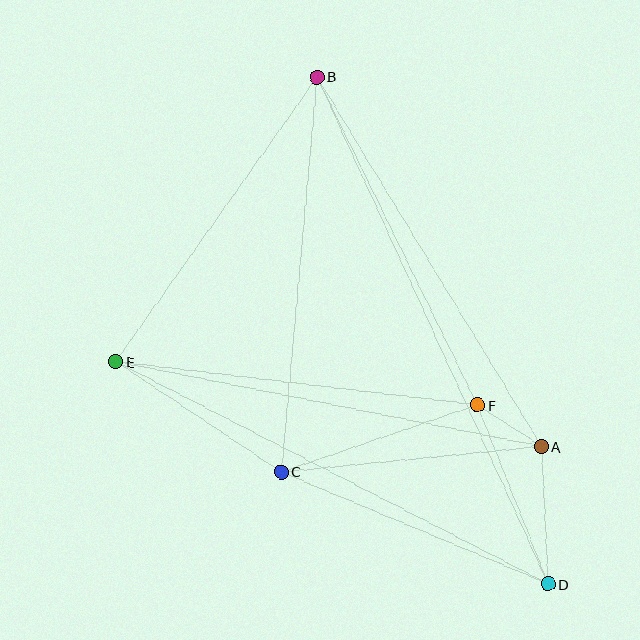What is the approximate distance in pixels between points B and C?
The distance between B and C is approximately 397 pixels.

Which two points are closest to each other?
Points A and F are closest to each other.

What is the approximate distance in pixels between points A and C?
The distance between A and C is approximately 261 pixels.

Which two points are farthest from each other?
Points B and D are farthest from each other.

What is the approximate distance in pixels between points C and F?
The distance between C and F is approximately 207 pixels.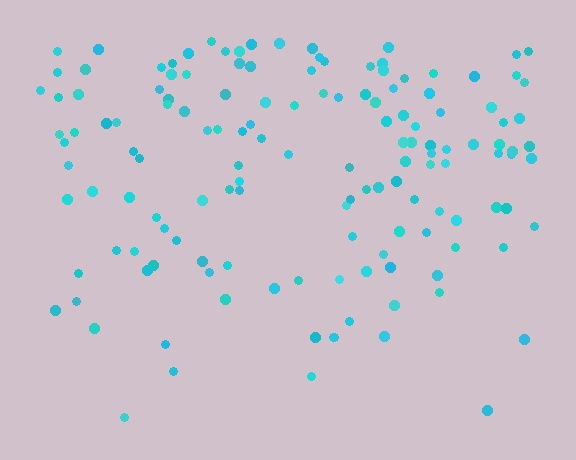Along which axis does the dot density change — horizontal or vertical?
Vertical.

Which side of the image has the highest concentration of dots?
The top.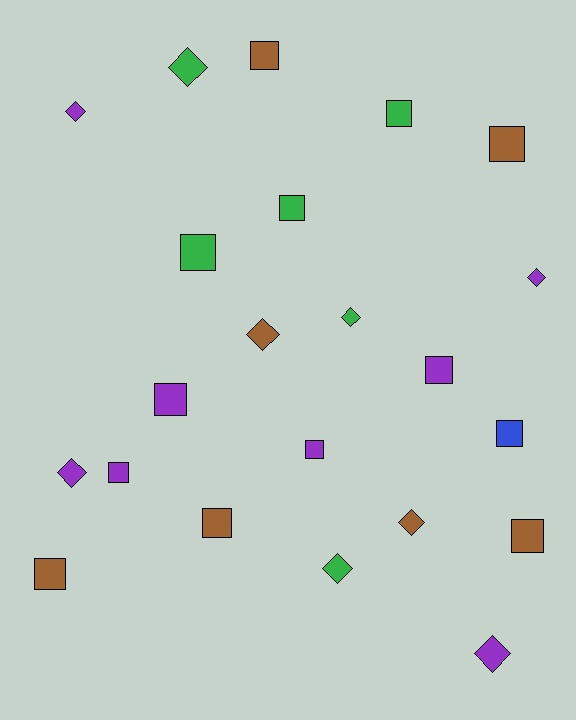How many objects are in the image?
There are 22 objects.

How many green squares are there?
There are 3 green squares.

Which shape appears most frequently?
Square, with 13 objects.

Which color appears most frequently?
Purple, with 8 objects.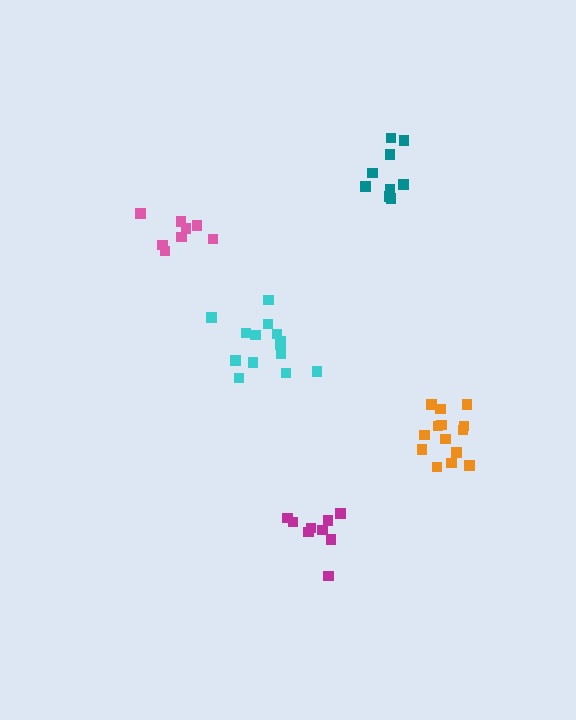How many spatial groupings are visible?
There are 5 spatial groupings.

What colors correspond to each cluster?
The clusters are colored: pink, cyan, magenta, orange, teal.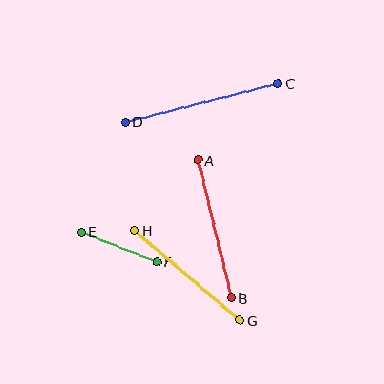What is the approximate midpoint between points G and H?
The midpoint is at approximately (187, 275) pixels.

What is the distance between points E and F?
The distance is approximately 82 pixels.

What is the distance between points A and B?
The distance is approximately 142 pixels.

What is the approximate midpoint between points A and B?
The midpoint is at approximately (215, 229) pixels.